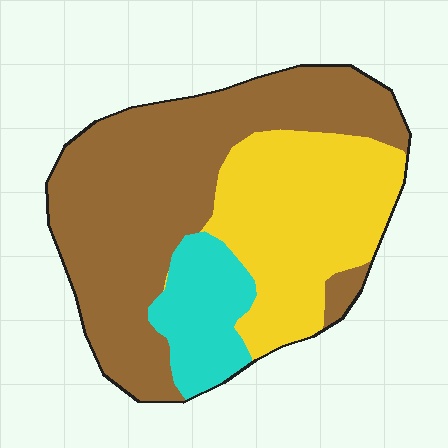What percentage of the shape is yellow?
Yellow covers about 35% of the shape.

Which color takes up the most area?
Brown, at roughly 55%.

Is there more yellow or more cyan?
Yellow.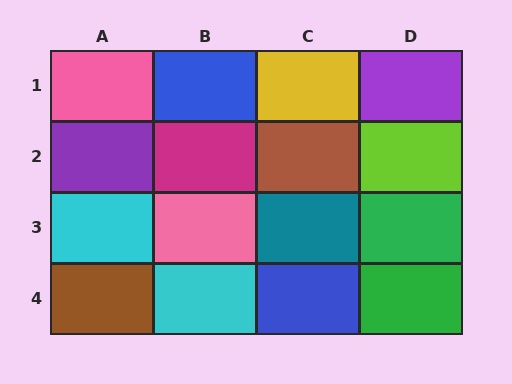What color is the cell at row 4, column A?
Brown.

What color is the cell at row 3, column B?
Pink.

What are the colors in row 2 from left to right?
Purple, magenta, brown, lime.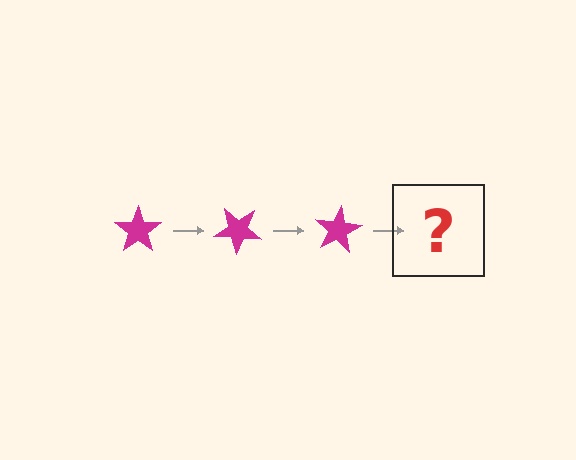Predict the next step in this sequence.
The next step is a magenta star rotated 120 degrees.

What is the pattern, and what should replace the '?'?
The pattern is that the star rotates 40 degrees each step. The '?' should be a magenta star rotated 120 degrees.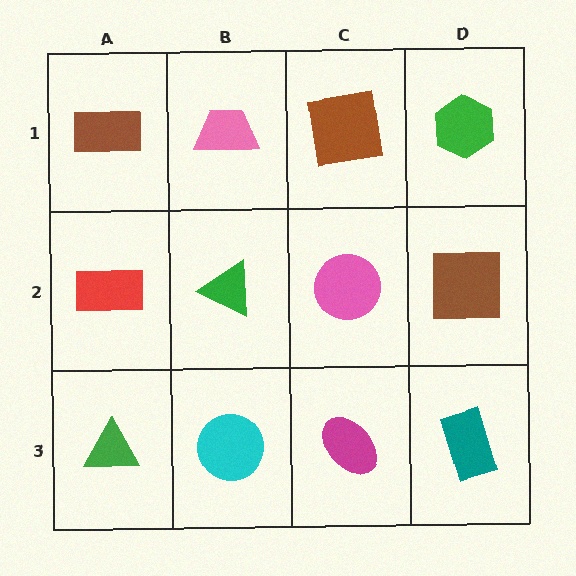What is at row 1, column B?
A pink trapezoid.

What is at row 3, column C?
A magenta ellipse.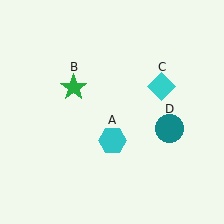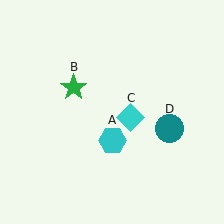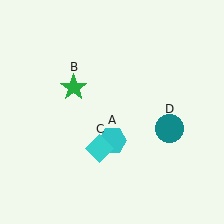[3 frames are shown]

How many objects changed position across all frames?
1 object changed position: cyan diamond (object C).